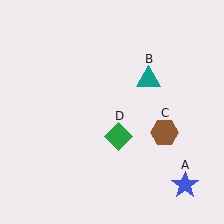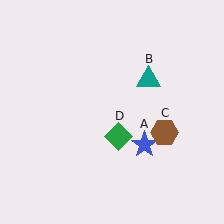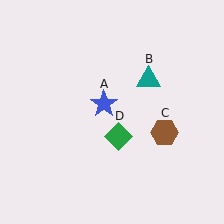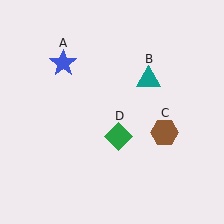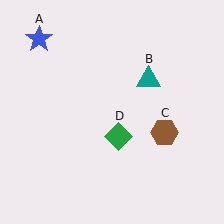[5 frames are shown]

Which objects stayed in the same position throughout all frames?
Teal triangle (object B) and brown hexagon (object C) and green diamond (object D) remained stationary.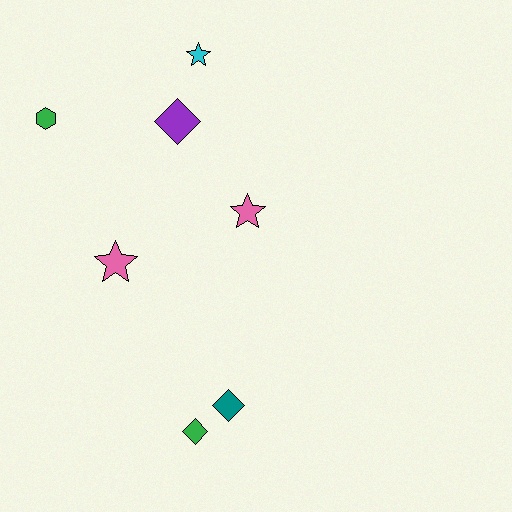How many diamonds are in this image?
There are 3 diamonds.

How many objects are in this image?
There are 7 objects.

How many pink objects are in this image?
There are 2 pink objects.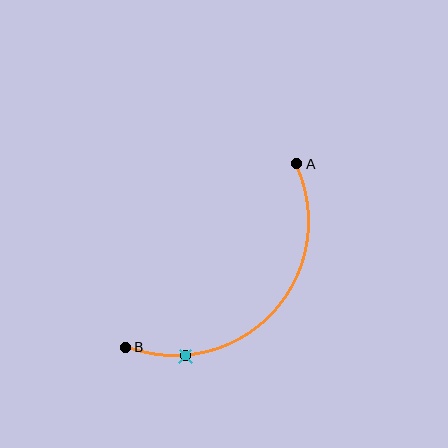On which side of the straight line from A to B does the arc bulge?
The arc bulges below and to the right of the straight line connecting A and B.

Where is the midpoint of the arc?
The arc midpoint is the point on the curve farthest from the straight line joining A and B. It sits below and to the right of that line.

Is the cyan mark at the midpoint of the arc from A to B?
No. The cyan mark lies on the arc but is closer to endpoint B. The arc midpoint would be at the point on the curve equidistant along the arc from both A and B.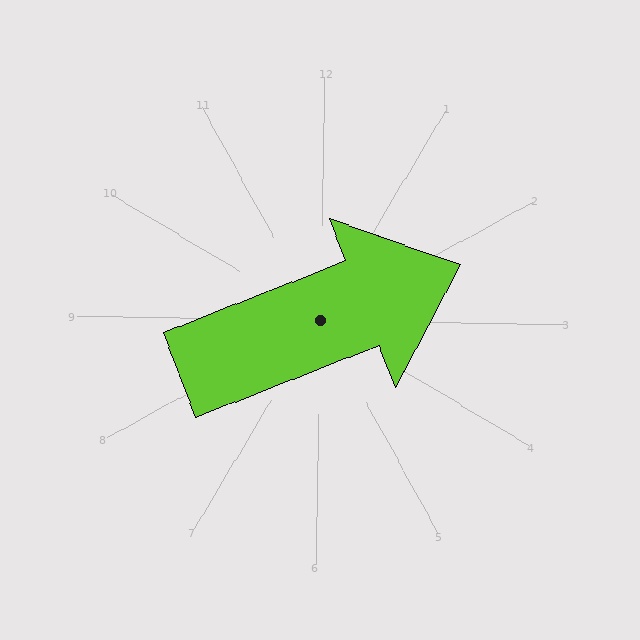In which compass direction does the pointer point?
East.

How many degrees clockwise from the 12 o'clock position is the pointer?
Approximately 68 degrees.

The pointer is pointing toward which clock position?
Roughly 2 o'clock.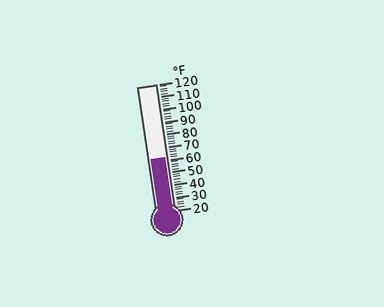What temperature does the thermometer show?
The thermometer shows approximately 62°F.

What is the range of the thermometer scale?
The thermometer scale ranges from 20°F to 120°F.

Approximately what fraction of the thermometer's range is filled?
The thermometer is filled to approximately 40% of its range.